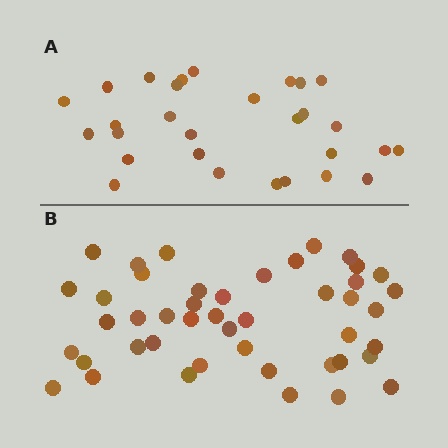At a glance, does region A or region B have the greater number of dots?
Region B (the bottom region) has more dots.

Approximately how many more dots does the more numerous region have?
Region B has approximately 15 more dots than region A.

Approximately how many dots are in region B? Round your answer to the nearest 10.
About 40 dots. (The exact count is 45, which rounds to 40.)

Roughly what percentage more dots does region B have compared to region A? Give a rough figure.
About 55% more.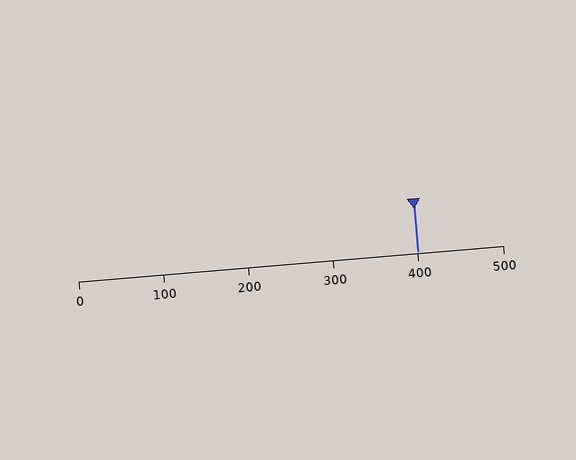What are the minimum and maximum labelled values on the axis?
The axis runs from 0 to 500.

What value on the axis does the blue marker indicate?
The marker indicates approximately 400.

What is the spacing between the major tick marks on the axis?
The major ticks are spaced 100 apart.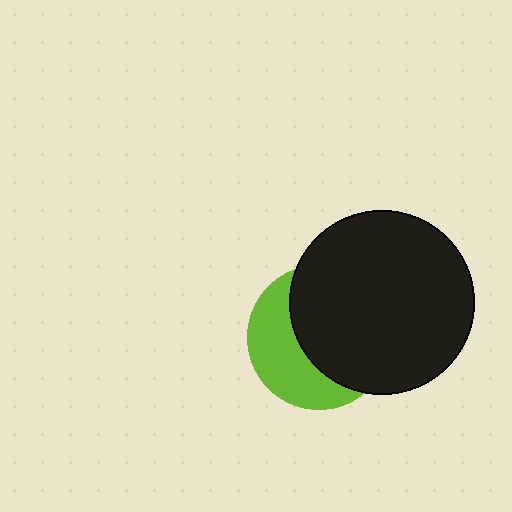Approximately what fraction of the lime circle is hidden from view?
Roughly 59% of the lime circle is hidden behind the black circle.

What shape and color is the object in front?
The object in front is a black circle.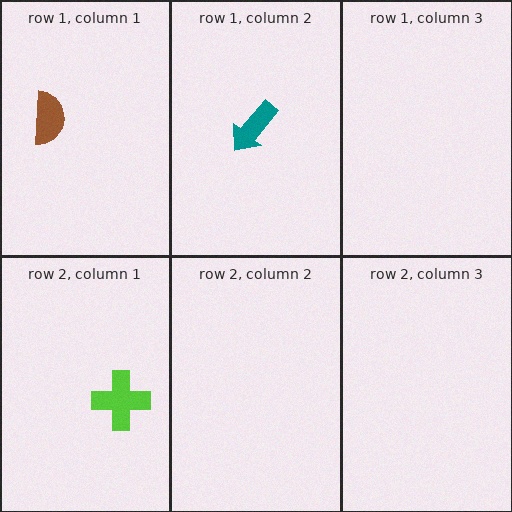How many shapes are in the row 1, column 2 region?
1.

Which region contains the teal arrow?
The row 1, column 2 region.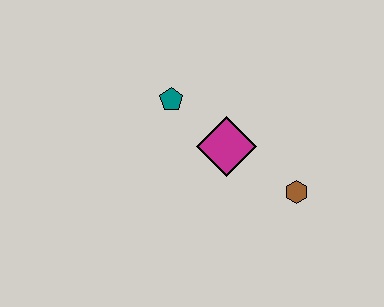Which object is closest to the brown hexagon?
The magenta diamond is closest to the brown hexagon.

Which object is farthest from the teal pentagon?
The brown hexagon is farthest from the teal pentagon.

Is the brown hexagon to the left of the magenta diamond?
No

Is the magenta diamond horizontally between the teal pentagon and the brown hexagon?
Yes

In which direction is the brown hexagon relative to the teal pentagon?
The brown hexagon is to the right of the teal pentagon.